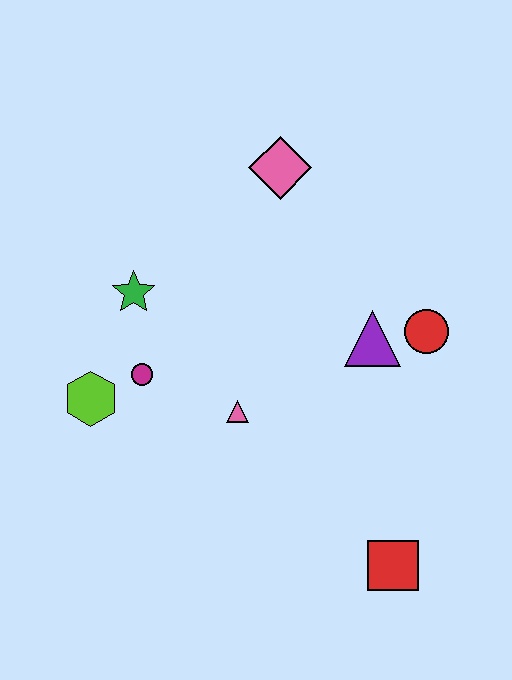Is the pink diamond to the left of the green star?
No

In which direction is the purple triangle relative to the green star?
The purple triangle is to the right of the green star.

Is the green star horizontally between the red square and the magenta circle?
No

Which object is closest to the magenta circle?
The lime hexagon is closest to the magenta circle.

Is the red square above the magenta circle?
No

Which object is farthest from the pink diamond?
The red square is farthest from the pink diamond.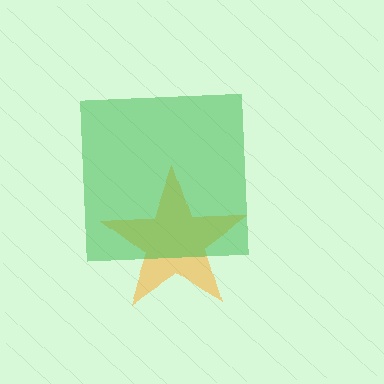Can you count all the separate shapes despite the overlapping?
Yes, there are 2 separate shapes.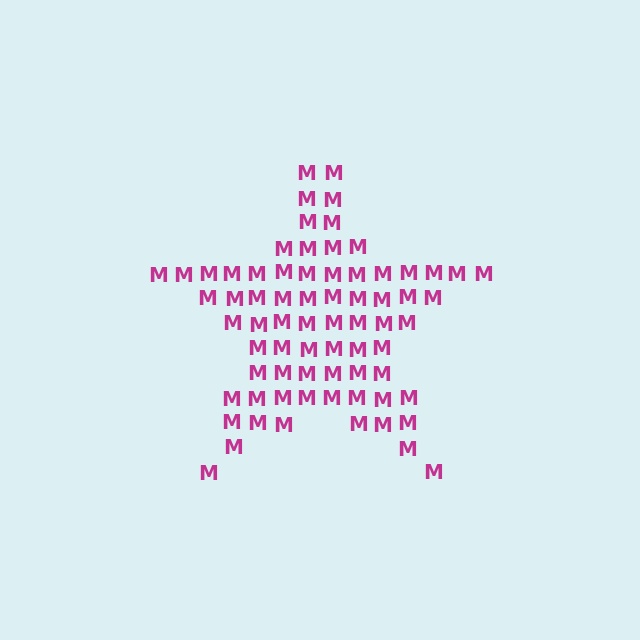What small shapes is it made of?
It is made of small letter M's.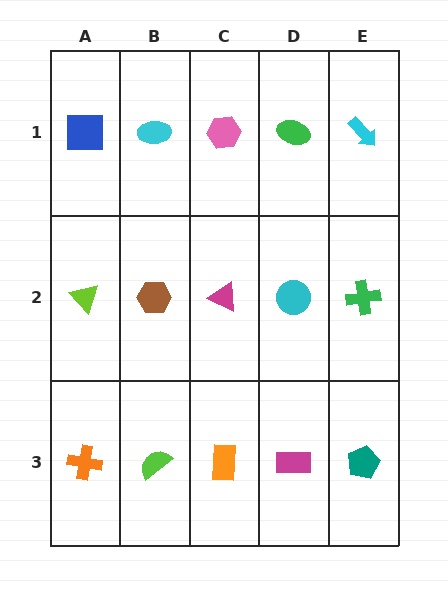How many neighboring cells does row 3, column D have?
3.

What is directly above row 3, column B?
A brown hexagon.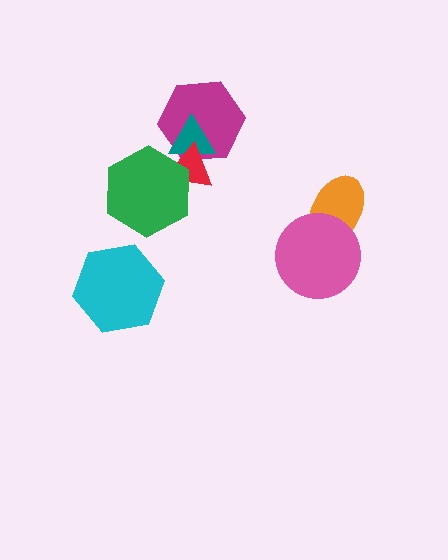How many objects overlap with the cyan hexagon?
0 objects overlap with the cyan hexagon.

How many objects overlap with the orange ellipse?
1 object overlaps with the orange ellipse.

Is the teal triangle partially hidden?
Yes, it is partially covered by another shape.